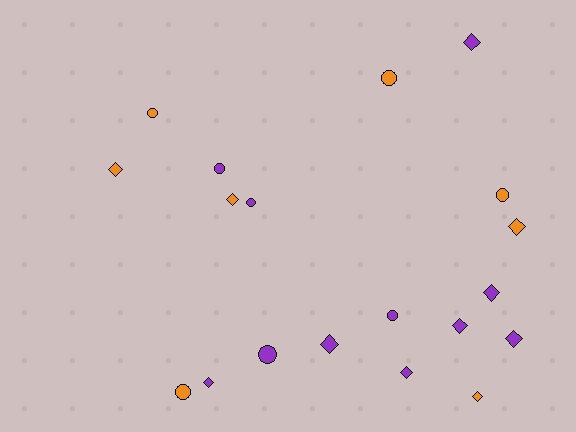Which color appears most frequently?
Purple, with 11 objects.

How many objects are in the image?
There are 19 objects.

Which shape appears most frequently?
Diamond, with 11 objects.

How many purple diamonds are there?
There are 7 purple diamonds.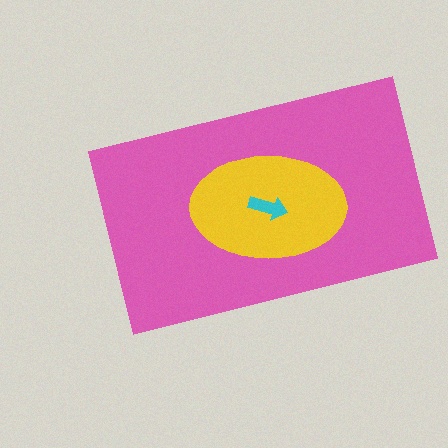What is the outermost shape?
The pink rectangle.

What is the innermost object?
The cyan arrow.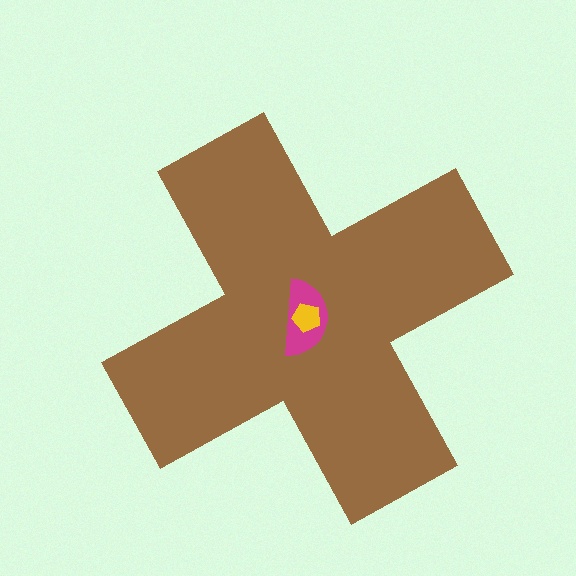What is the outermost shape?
The brown cross.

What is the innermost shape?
The yellow pentagon.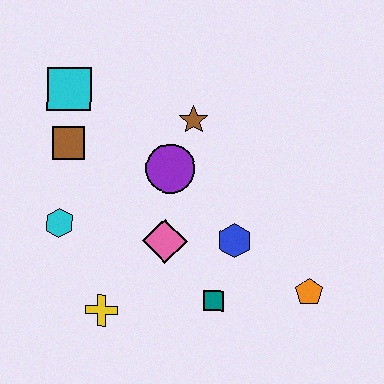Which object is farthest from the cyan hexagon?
The orange pentagon is farthest from the cyan hexagon.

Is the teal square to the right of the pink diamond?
Yes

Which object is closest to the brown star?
The purple circle is closest to the brown star.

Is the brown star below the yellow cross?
No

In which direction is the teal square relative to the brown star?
The teal square is below the brown star.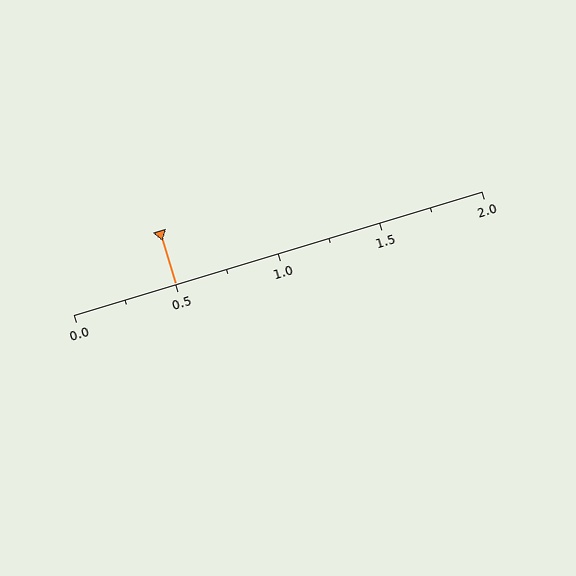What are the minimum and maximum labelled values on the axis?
The axis runs from 0.0 to 2.0.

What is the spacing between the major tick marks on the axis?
The major ticks are spaced 0.5 apart.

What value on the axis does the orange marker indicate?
The marker indicates approximately 0.5.